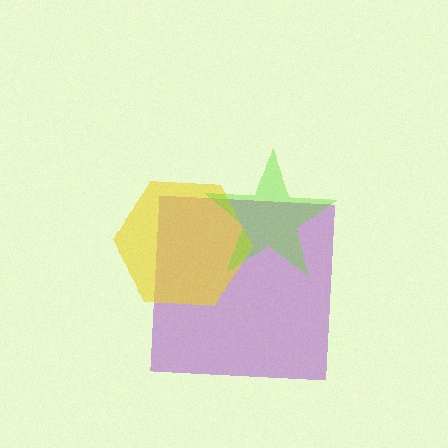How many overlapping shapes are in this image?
There are 3 overlapping shapes in the image.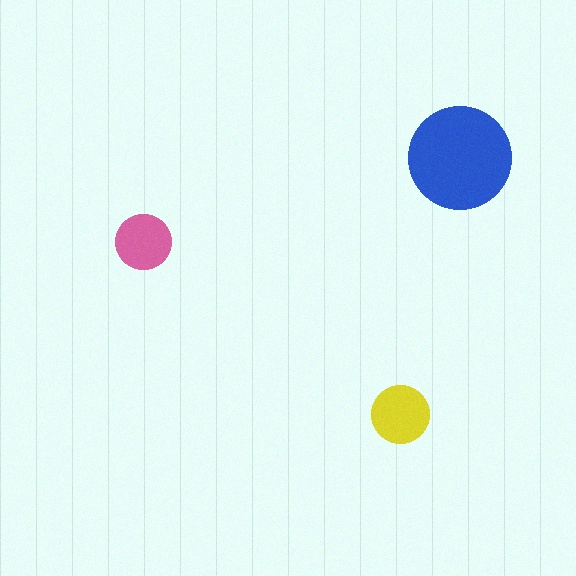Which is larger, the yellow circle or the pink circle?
The yellow one.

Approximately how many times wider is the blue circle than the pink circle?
About 2 times wider.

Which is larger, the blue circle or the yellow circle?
The blue one.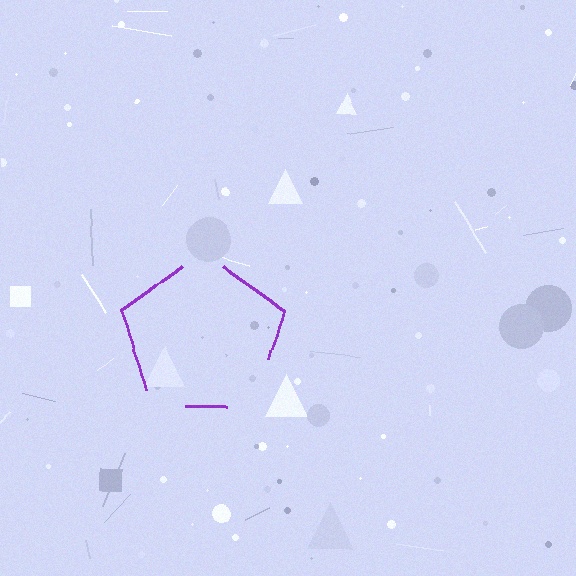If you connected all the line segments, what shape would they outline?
They would outline a pentagon.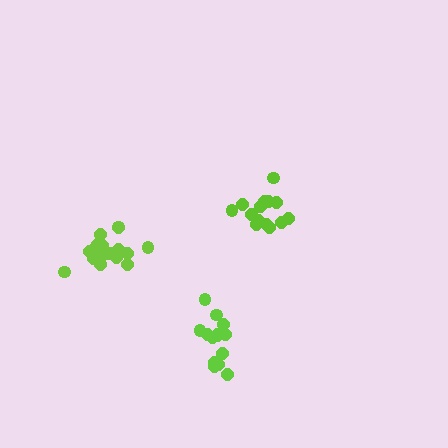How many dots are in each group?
Group 1: 14 dots, Group 2: 15 dots, Group 3: 20 dots (49 total).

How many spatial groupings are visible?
There are 3 spatial groupings.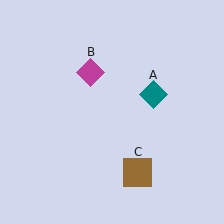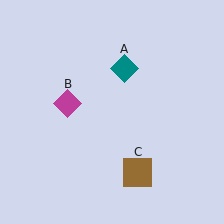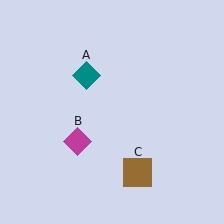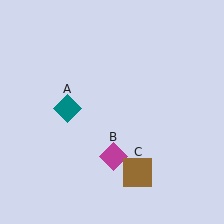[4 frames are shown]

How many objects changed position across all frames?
2 objects changed position: teal diamond (object A), magenta diamond (object B).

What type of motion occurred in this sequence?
The teal diamond (object A), magenta diamond (object B) rotated counterclockwise around the center of the scene.